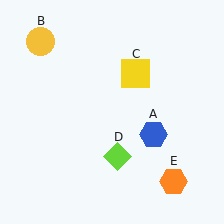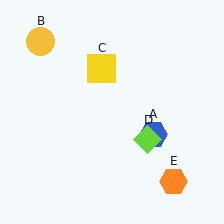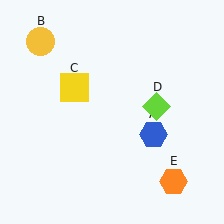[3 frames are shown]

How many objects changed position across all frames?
2 objects changed position: yellow square (object C), lime diamond (object D).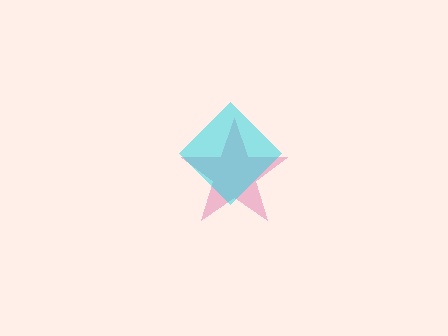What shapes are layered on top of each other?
The layered shapes are: a pink star, a cyan diamond.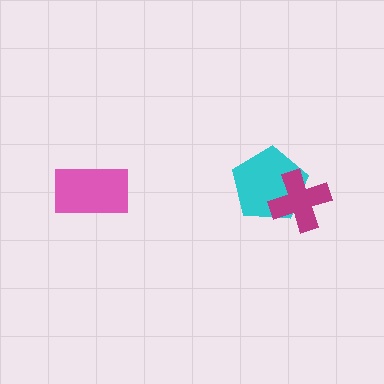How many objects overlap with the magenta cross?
1 object overlaps with the magenta cross.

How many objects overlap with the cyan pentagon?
1 object overlaps with the cyan pentagon.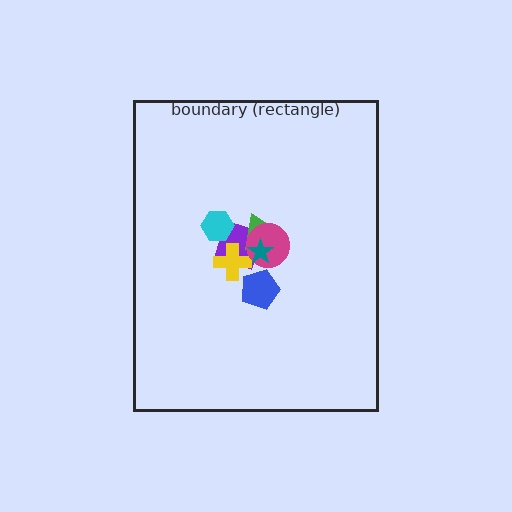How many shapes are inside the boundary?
7 inside, 0 outside.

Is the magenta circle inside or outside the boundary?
Inside.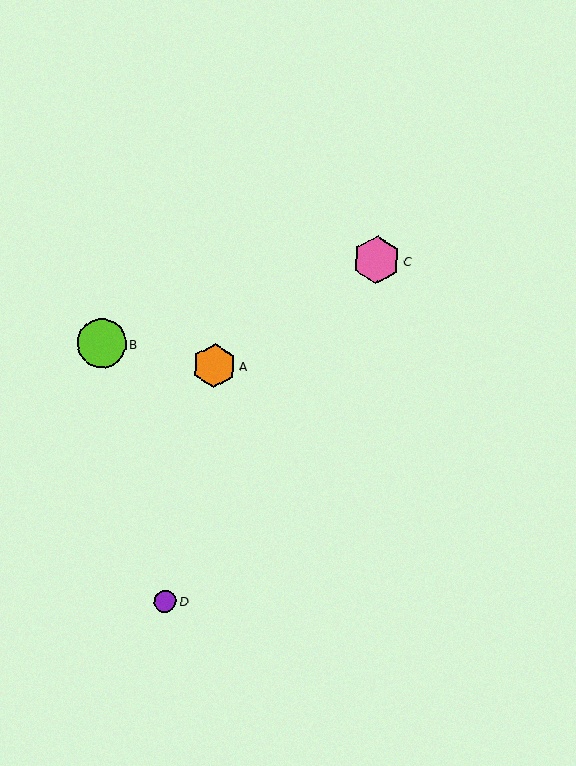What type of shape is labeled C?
Shape C is a pink hexagon.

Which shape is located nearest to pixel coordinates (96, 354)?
The lime circle (labeled B) at (102, 343) is nearest to that location.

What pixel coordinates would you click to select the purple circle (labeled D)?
Click at (165, 601) to select the purple circle D.